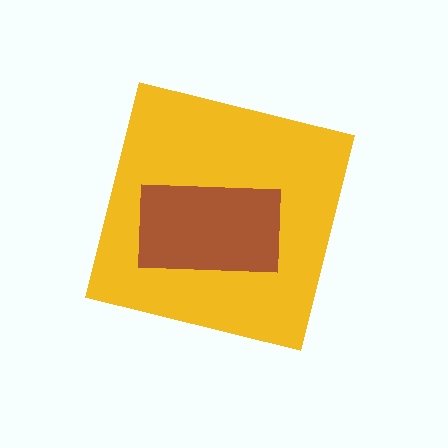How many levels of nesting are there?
2.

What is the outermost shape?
The yellow square.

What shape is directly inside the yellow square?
The brown rectangle.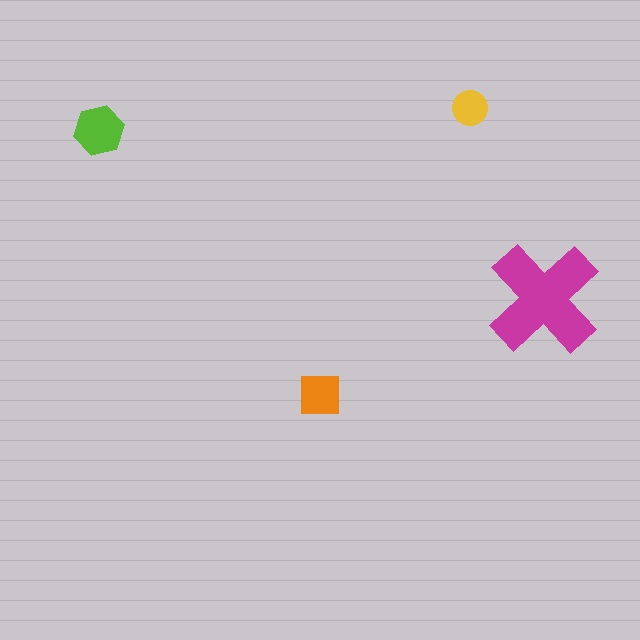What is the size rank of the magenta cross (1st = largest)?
1st.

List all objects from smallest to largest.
The yellow circle, the orange square, the lime hexagon, the magenta cross.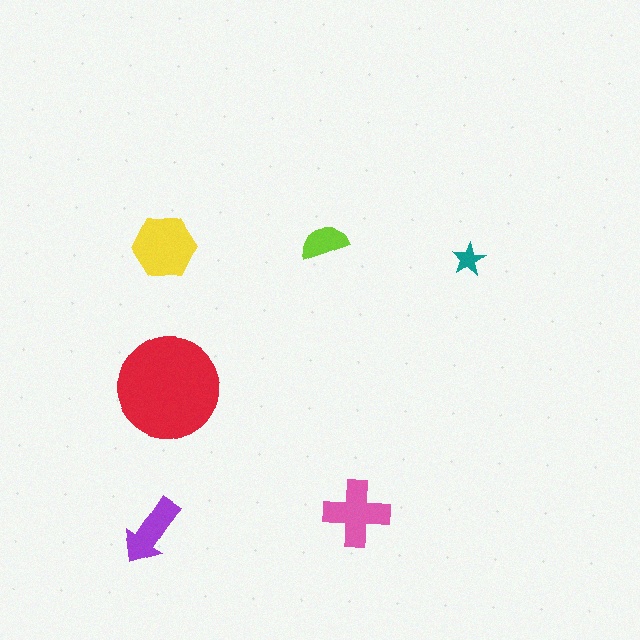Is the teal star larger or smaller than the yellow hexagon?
Smaller.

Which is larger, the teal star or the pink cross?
The pink cross.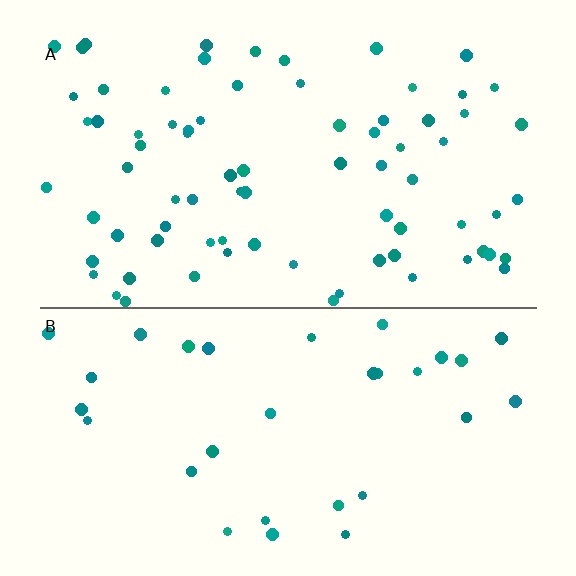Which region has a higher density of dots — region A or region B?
A (the top).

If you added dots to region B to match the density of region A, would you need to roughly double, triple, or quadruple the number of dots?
Approximately double.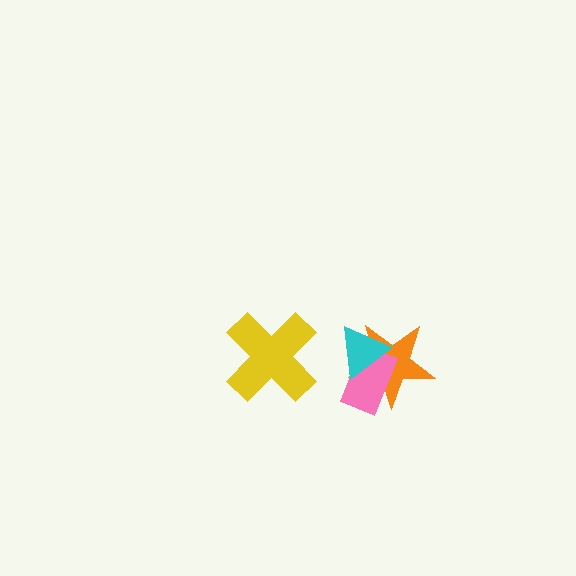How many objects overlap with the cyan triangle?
2 objects overlap with the cyan triangle.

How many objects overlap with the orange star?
2 objects overlap with the orange star.